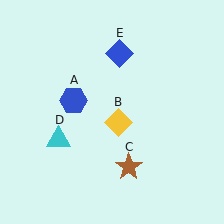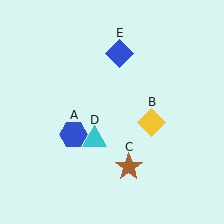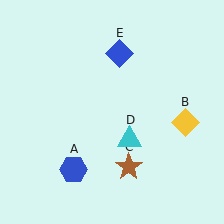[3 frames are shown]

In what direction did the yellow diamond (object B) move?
The yellow diamond (object B) moved right.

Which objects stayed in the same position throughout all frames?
Brown star (object C) and blue diamond (object E) remained stationary.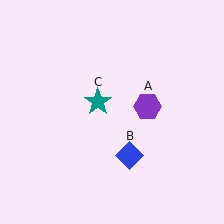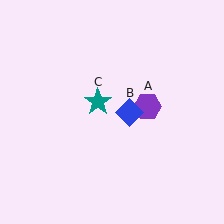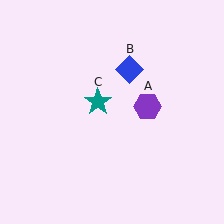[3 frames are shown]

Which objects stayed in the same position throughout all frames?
Purple hexagon (object A) and teal star (object C) remained stationary.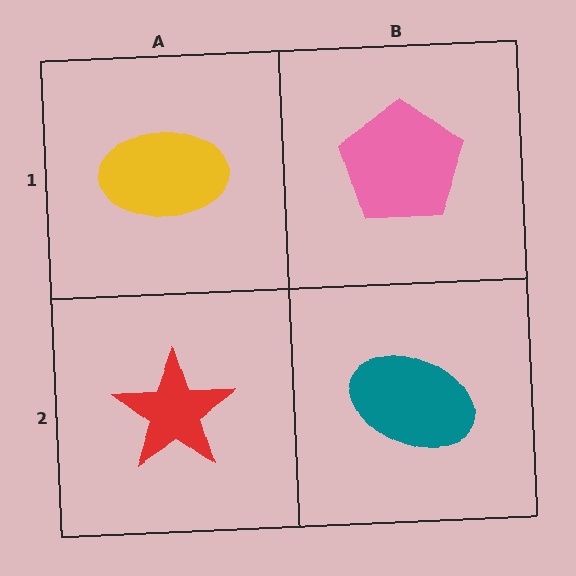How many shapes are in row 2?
2 shapes.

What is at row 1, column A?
A yellow ellipse.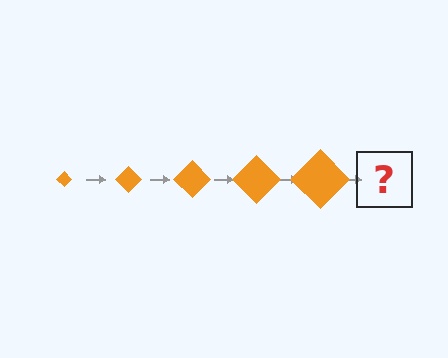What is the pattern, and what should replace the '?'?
The pattern is that the diamond gets progressively larger each step. The '?' should be an orange diamond, larger than the previous one.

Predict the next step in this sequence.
The next step is an orange diamond, larger than the previous one.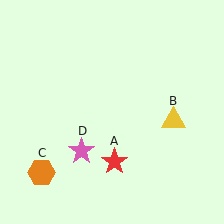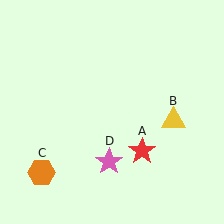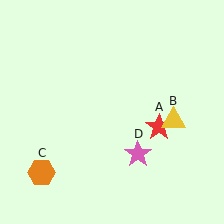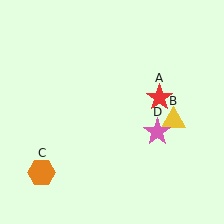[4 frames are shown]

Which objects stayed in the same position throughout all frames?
Yellow triangle (object B) and orange hexagon (object C) remained stationary.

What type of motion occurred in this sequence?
The red star (object A), pink star (object D) rotated counterclockwise around the center of the scene.